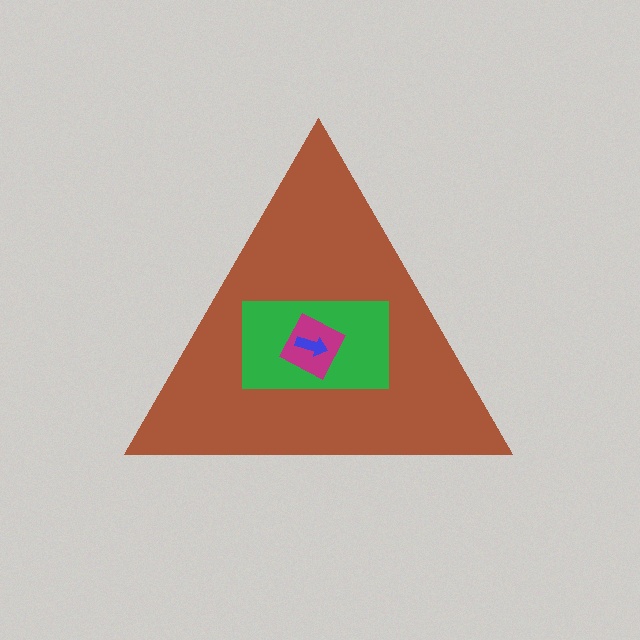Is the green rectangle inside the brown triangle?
Yes.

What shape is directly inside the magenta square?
The blue arrow.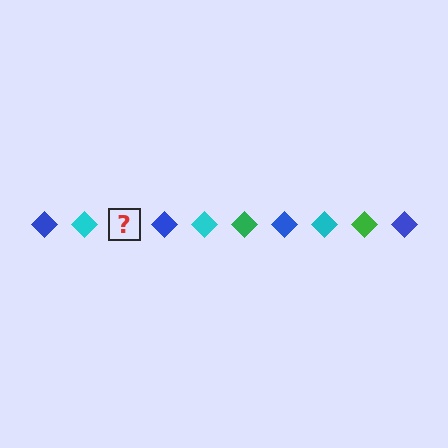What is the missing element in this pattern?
The missing element is a green diamond.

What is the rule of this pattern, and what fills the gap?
The rule is that the pattern cycles through blue, cyan, green diamonds. The gap should be filled with a green diamond.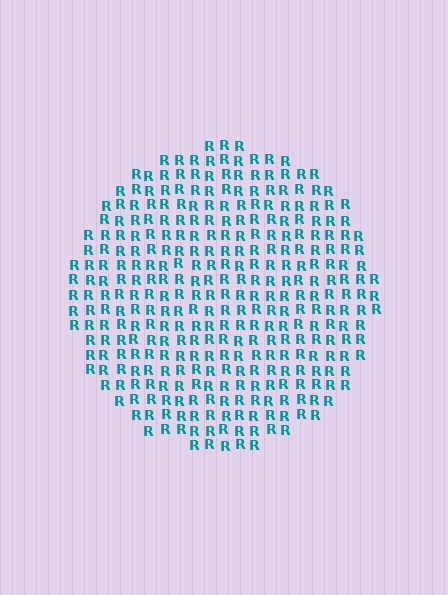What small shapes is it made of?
It is made of small letter R's.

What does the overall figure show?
The overall figure shows a circle.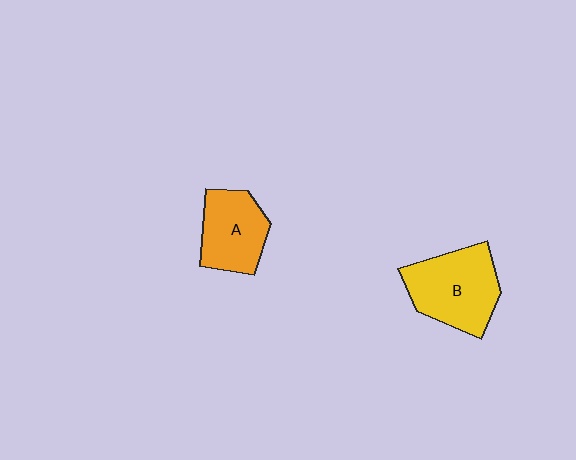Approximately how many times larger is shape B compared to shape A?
Approximately 1.3 times.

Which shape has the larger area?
Shape B (yellow).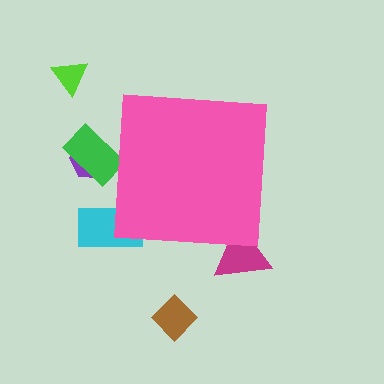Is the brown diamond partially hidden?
No, the brown diamond is fully visible.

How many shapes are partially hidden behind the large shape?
4 shapes are partially hidden.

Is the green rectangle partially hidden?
Yes, the green rectangle is partially hidden behind the pink square.